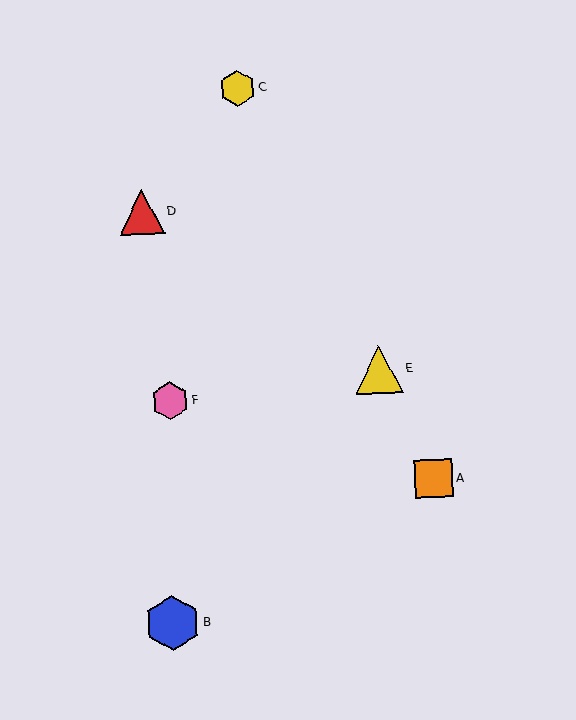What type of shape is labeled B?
Shape B is a blue hexagon.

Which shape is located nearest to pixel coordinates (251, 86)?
The yellow hexagon (labeled C) at (237, 88) is nearest to that location.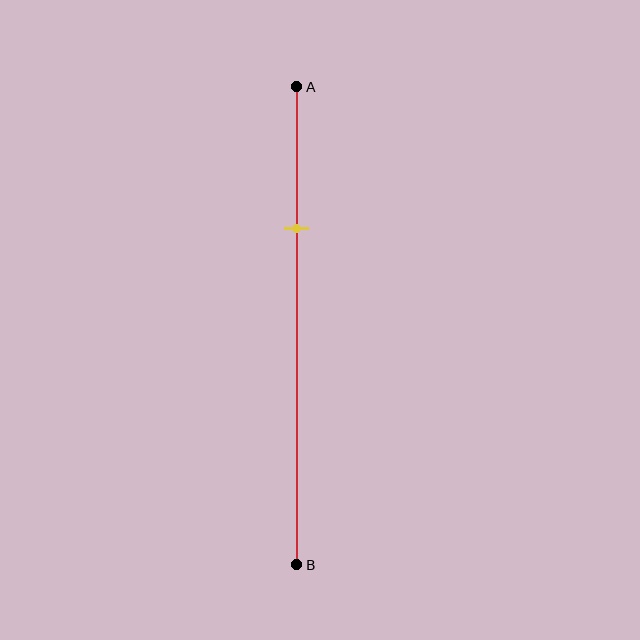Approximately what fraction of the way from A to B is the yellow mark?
The yellow mark is approximately 30% of the way from A to B.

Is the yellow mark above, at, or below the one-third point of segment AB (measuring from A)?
The yellow mark is above the one-third point of segment AB.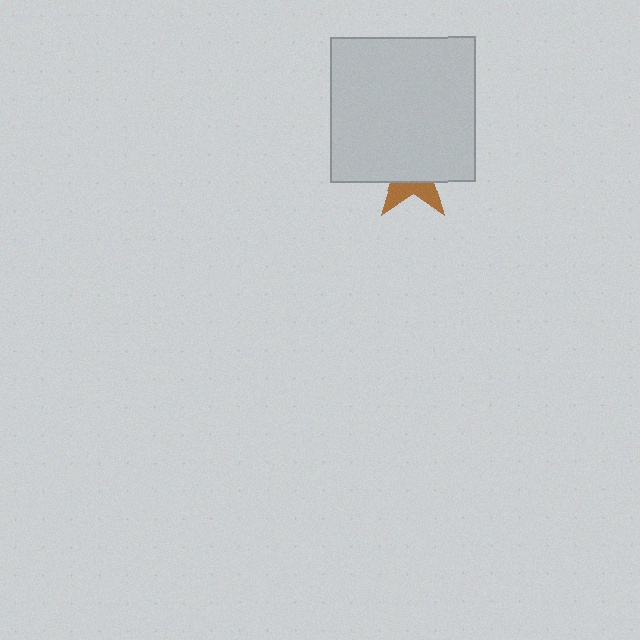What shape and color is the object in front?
The object in front is a light gray square.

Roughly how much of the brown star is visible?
A small part of it is visible (roughly 31%).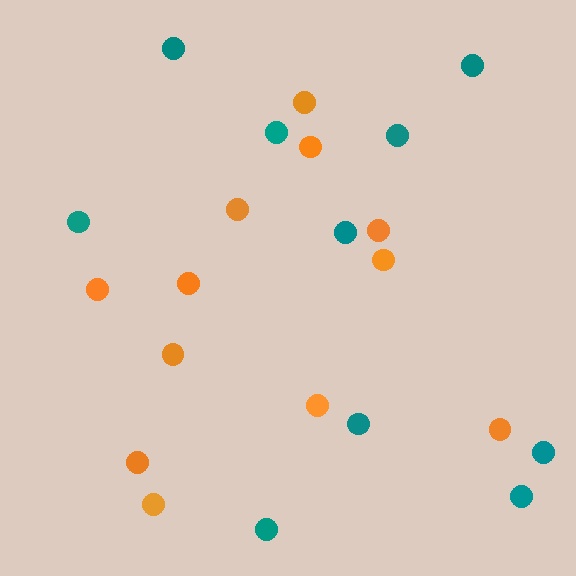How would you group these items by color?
There are 2 groups: one group of teal circles (10) and one group of orange circles (12).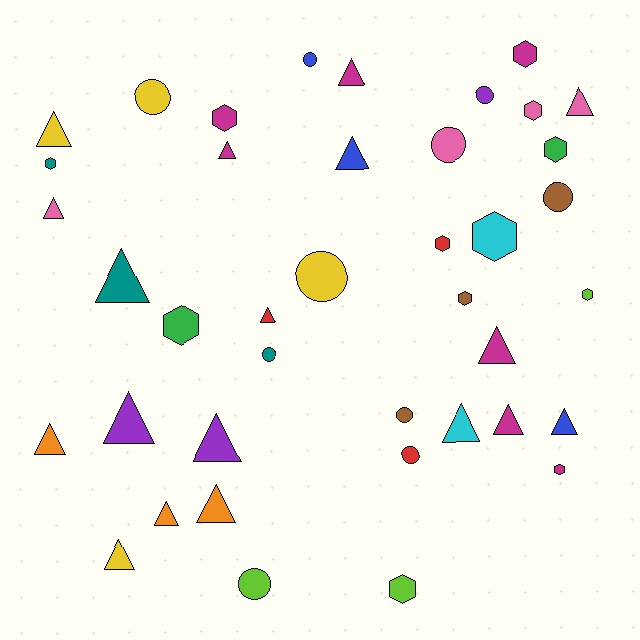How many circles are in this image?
There are 10 circles.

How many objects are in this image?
There are 40 objects.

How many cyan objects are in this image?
There are 2 cyan objects.